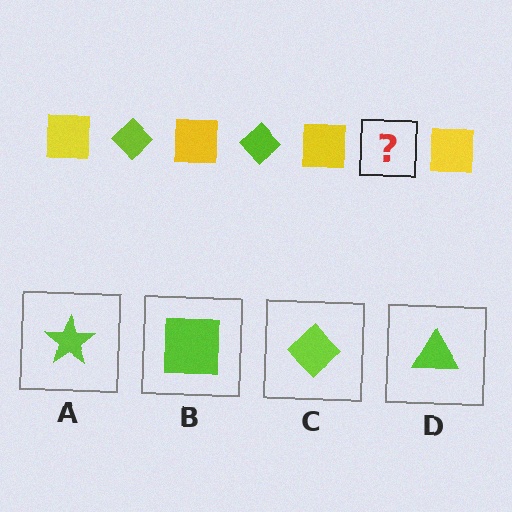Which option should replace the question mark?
Option C.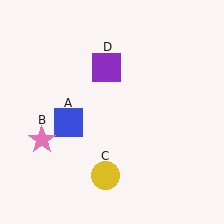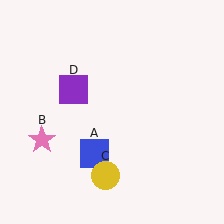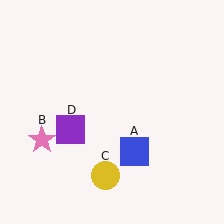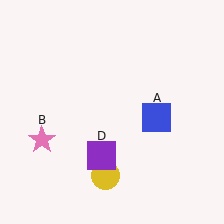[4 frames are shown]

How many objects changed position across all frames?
2 objects changed position: blue square (object A), purple square (object D).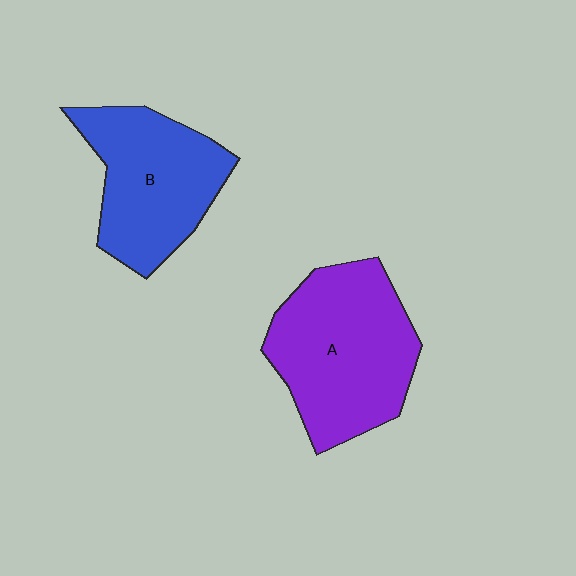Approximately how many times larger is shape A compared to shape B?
Approximately 1.2 times.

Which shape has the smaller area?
Shape B (blue).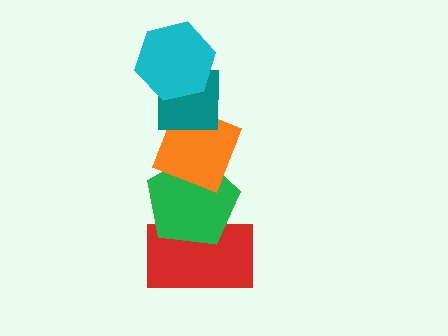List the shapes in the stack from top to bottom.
From top to bottom: the cyan hexagon, the teal square, the orange diamond, the green pentagon, the red rectangle.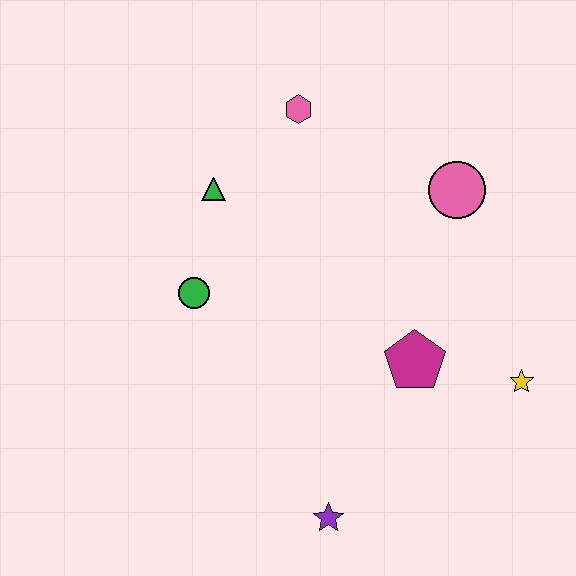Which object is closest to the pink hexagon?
The green triangle is closest to the pink hexagon.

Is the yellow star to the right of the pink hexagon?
Yes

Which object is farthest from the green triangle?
The yellow star is farthest from the green triangle.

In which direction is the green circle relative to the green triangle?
The green circle is below the green triangle.